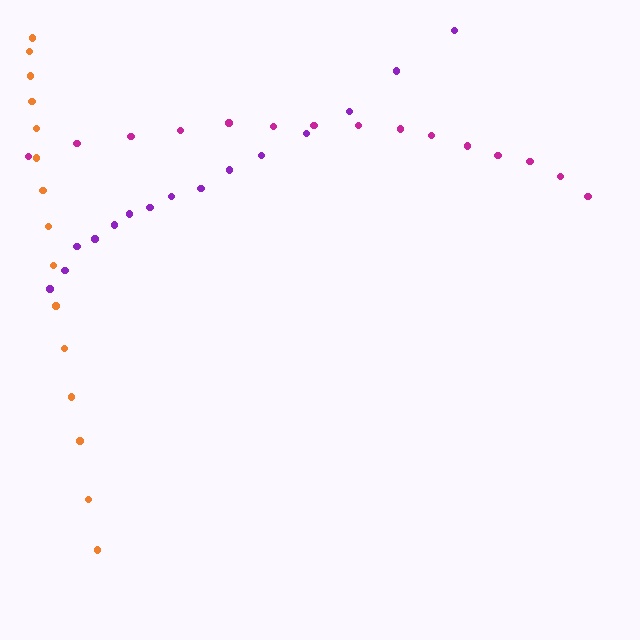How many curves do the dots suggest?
There are 3 distinct paths.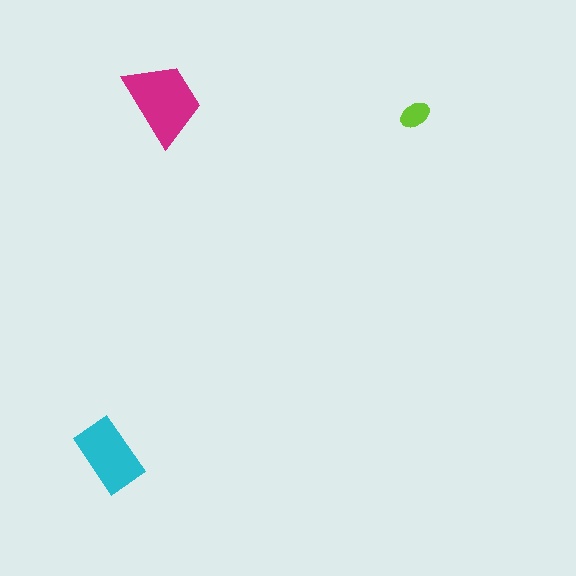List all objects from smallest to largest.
The lime ellipse, the cyan rectangle, the magenta trapezoid.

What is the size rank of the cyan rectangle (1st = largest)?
2nd.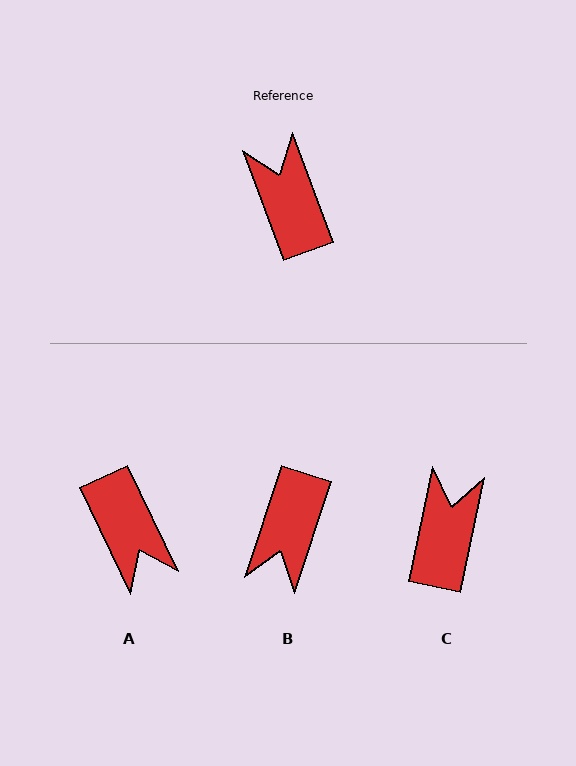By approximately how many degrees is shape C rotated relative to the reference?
Approximately 32 degrees clockwise.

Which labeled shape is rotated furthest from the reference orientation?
A, about 175 degrees away.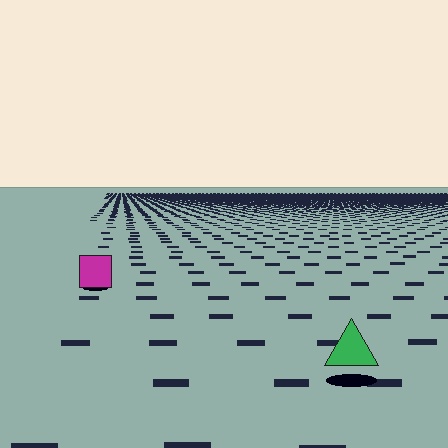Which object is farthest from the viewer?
The magenta square is farthest from the viewer. It appears smaller and the ground texture around it is denser.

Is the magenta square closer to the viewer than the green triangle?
No. The green triangle is closer — you can tell from the texture gradient: the ground texture is coarser near it.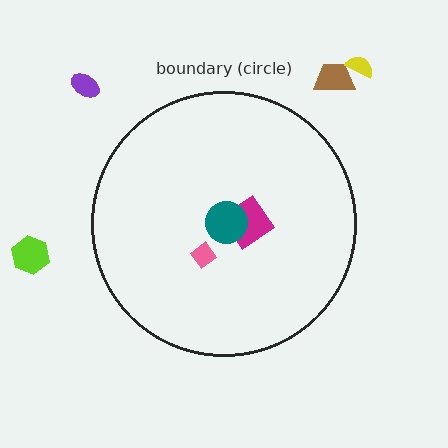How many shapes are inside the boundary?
3 inside, 4 outside.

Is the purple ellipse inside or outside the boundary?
Outside.